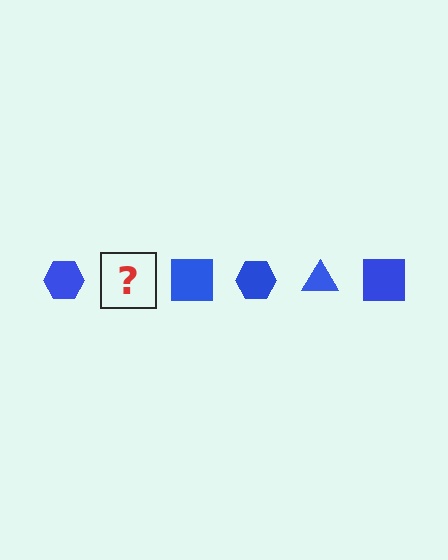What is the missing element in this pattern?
The missing element is a blue triangle.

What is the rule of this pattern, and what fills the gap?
The rule is that the pattern cycles through hexagon, triangle, square shapes in blue. The gap should be filled with a blue triangle.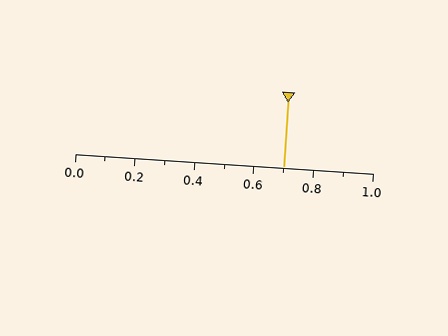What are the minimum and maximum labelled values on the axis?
The axis runs from 0.0 to 1.0.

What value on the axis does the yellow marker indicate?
The marker indicates approximately 0.7.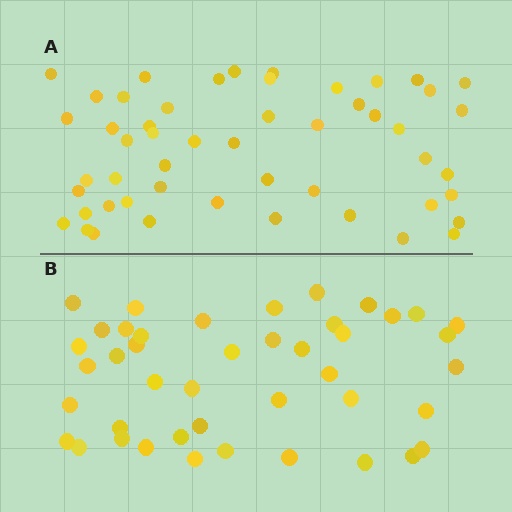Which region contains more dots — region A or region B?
Region A (the top region) has more dots.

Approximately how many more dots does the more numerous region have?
Region A has roughly 8 or so more dots than region B.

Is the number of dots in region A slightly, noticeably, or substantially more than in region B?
Region A has only slightly more — the two regions are fairly close. The ratio is roughly 1.2 to 1.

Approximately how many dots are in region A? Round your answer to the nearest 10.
About 50 dots. (The exact count is 51, which rounds to 50.)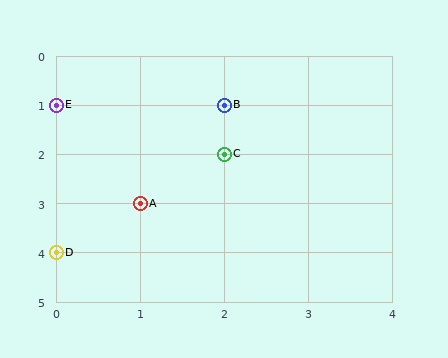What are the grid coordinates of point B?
Point B is at grid coordinates (2, 1).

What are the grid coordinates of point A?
Point A is at grid coordinates (1, 3).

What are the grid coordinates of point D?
Point D is at grid coordinates (0, 4).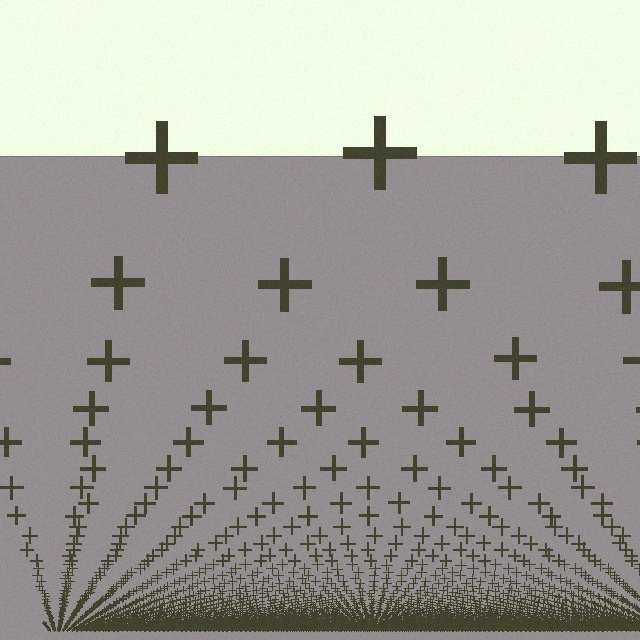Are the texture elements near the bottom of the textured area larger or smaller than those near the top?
Smaller. The gradient is inverted — elements near the bottom are smaller and denser.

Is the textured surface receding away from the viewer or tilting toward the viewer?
The surface appears to tilt toward the viewer. Texture elements get larger and sparser toward the top.